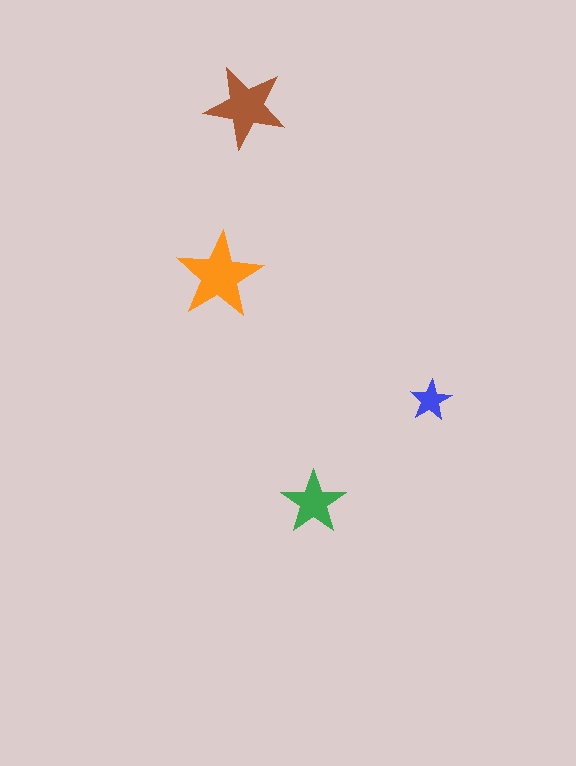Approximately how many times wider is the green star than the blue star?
About 1.5 times wider.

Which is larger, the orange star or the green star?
The orange one.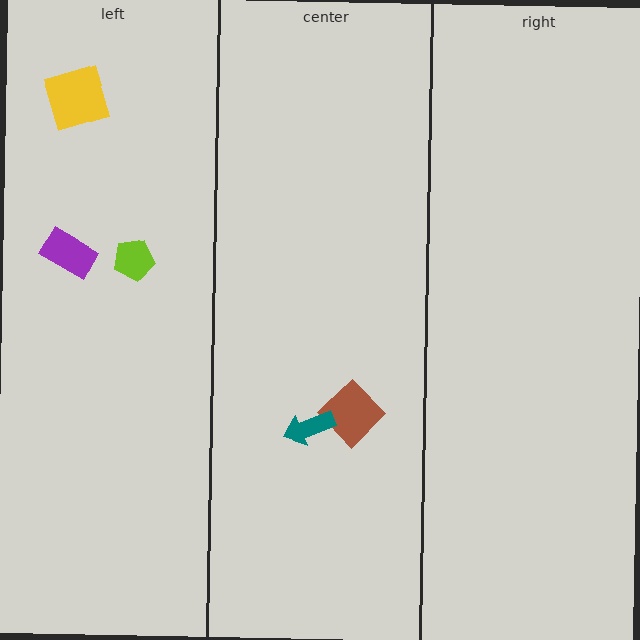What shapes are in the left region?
The lime pentagon, the yellow square, the purple rectangle.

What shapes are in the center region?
The brown diamond, the teal arrow.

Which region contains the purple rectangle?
The left region.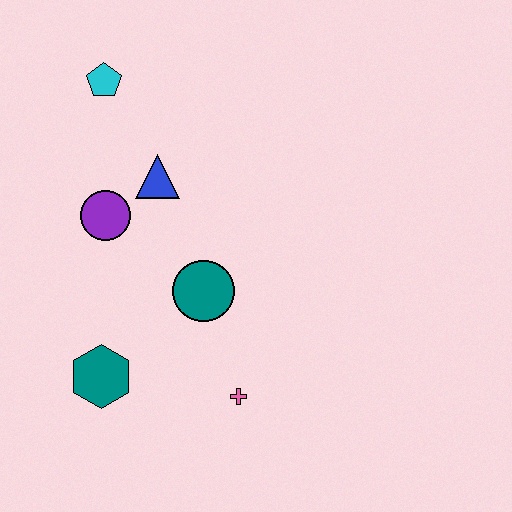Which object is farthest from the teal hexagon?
The cyan pentagon is farthest from the teal hexagon.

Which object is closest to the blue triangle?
The purple circle is closest to the blue triangle.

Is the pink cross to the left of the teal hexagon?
No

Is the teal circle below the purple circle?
Yes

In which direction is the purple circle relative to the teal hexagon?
The purple circle is above the teal hexagon.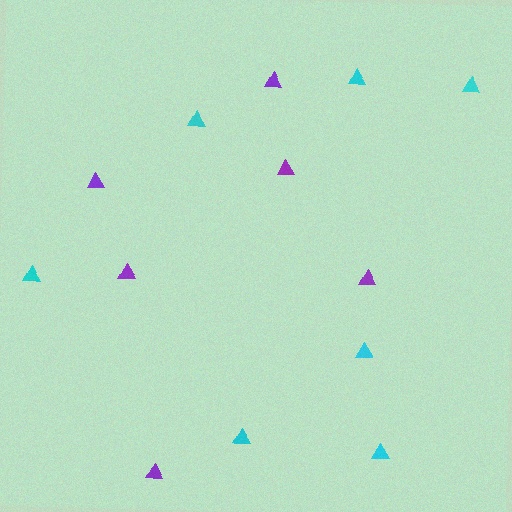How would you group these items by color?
There are 2 groups: one group of cyan triangles (7) and one group of purple triangles (6).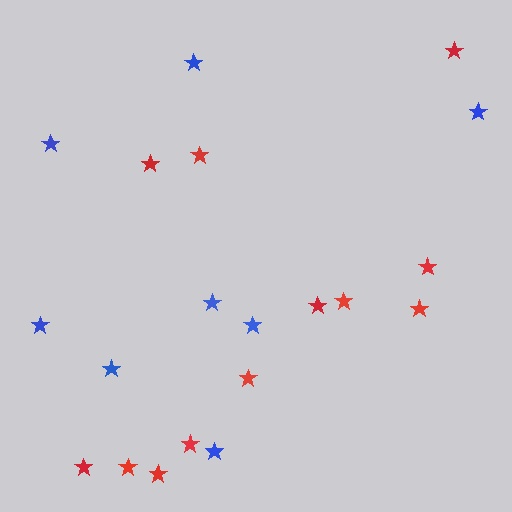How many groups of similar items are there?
There are 2 groups: one group of red stars (12) and one group of blue stars (8).